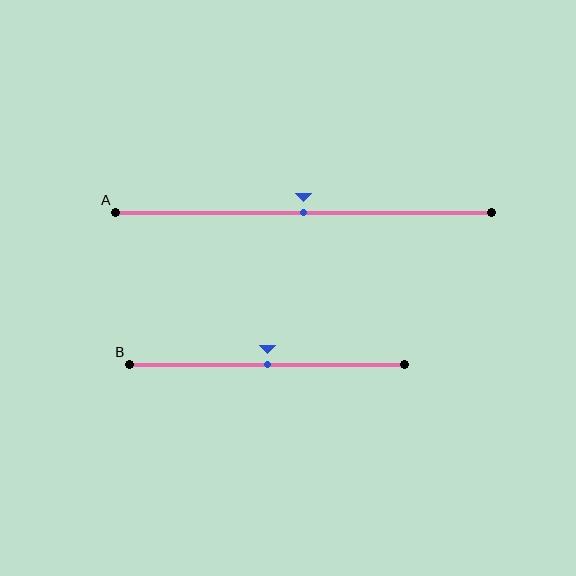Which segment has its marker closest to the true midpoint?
Segment A has its marker closest to the true midpoint.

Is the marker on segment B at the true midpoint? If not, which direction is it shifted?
Yes, the marker on segment B is at the true midpoint.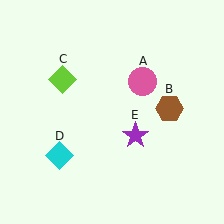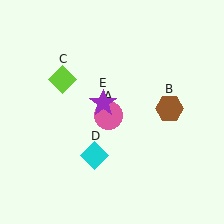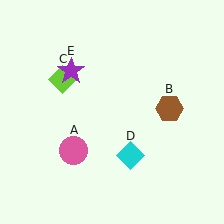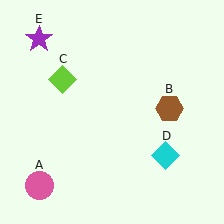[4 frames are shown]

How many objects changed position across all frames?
3 objects changed position: pink circle (object A), cyan diamond (object D), purple star (object E).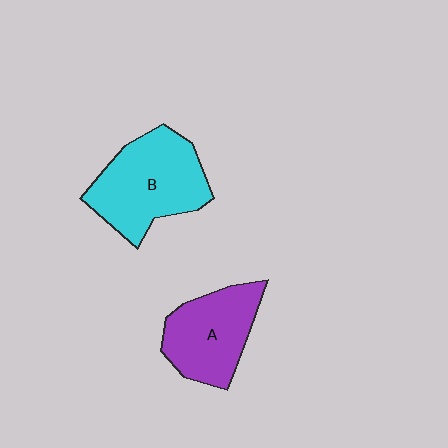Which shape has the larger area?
Shape B (cyan).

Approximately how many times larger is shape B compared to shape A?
Approximately 1.2 times.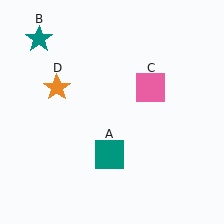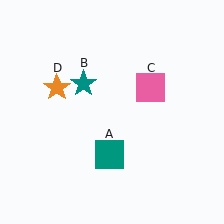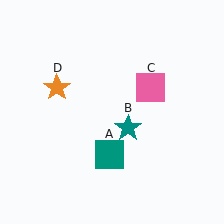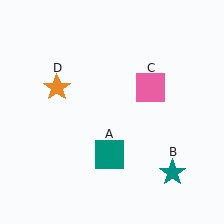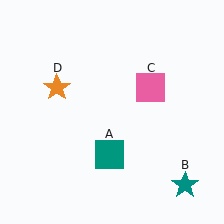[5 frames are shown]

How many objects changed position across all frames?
1 object changed position: teal star (object B).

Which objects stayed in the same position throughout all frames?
Teal square (object A) and pink square (object C) and orange star (object D) remained stationary.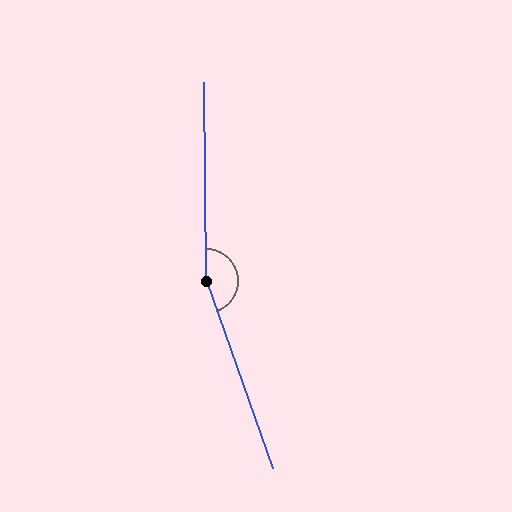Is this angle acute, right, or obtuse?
It is obtuse.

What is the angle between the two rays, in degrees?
Approximately 161 degrees.